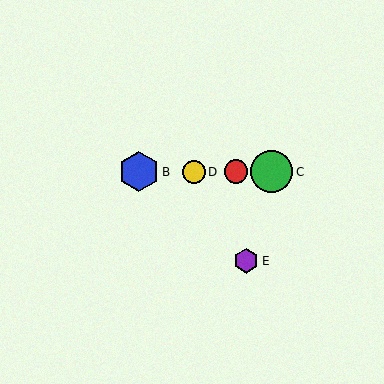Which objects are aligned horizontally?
Objects A, B, C, D are aligned horizontally.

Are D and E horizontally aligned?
No, D is at y≈172 and E is at y≈261.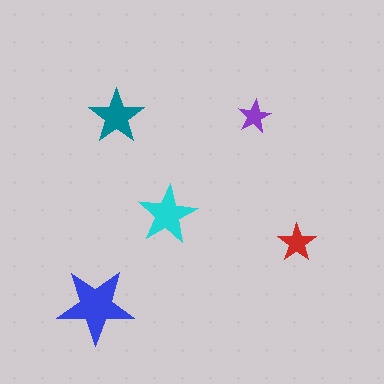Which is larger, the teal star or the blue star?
The blue one.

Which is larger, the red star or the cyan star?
The cyan one.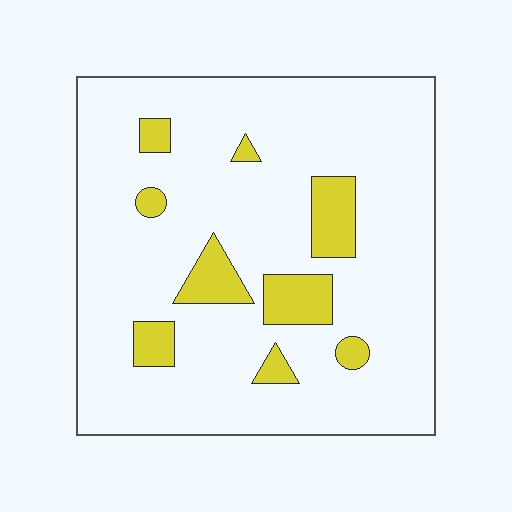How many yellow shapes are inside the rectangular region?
9.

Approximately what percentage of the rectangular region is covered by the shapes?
Approximately 15%.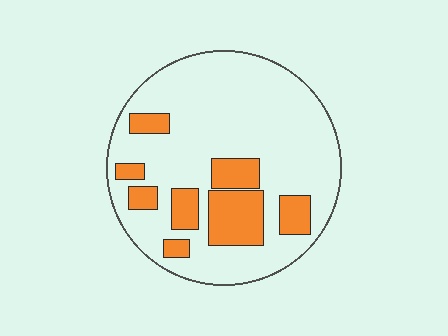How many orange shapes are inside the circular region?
8.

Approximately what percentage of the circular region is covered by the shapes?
Approximately 20%.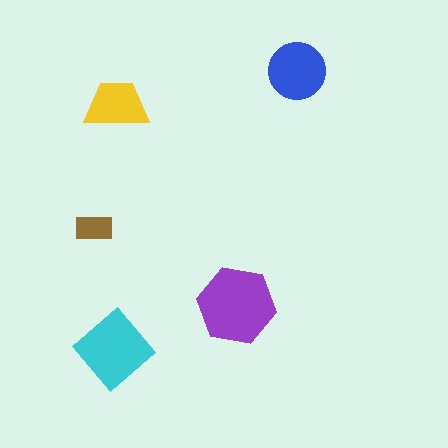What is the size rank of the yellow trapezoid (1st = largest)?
4th.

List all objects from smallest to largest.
The brown rectangle, the yellow trapezoid, the blue circle, the cyan diamond, the purple hexagon.